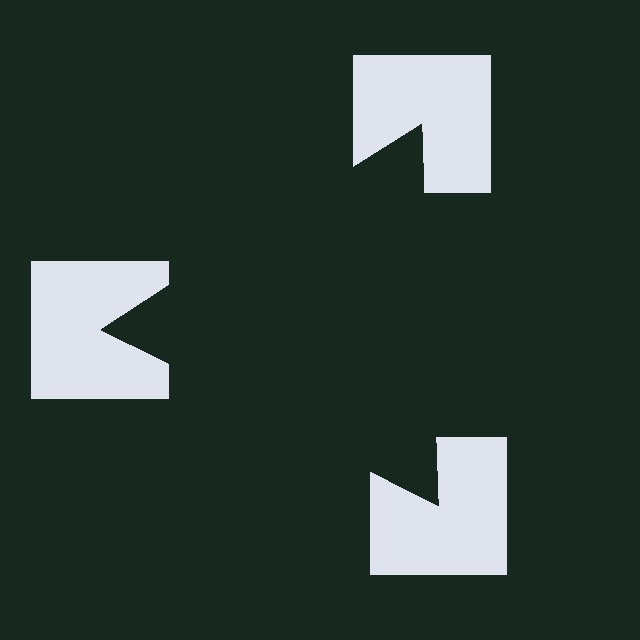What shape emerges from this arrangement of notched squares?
An illusory triangle — its edges are inferred from the aligned wedge cuts in the notched squares, not physically drawn.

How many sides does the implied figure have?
3 sides.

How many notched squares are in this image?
There are 3 — one at each vertex of the illusory triangle.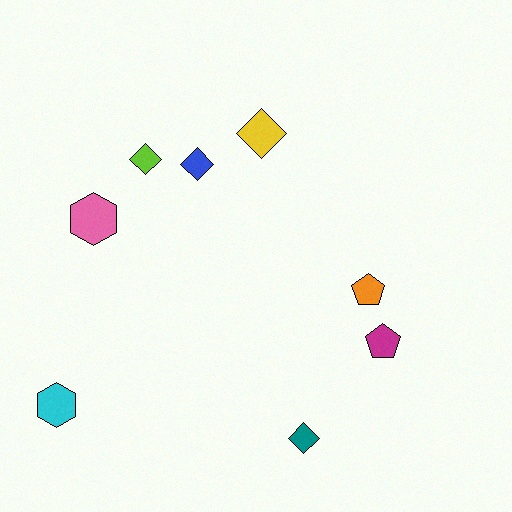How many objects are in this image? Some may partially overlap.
There are 8 objects.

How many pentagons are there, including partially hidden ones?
There are 2 pentagons.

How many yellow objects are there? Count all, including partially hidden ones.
There is 1 yellow object.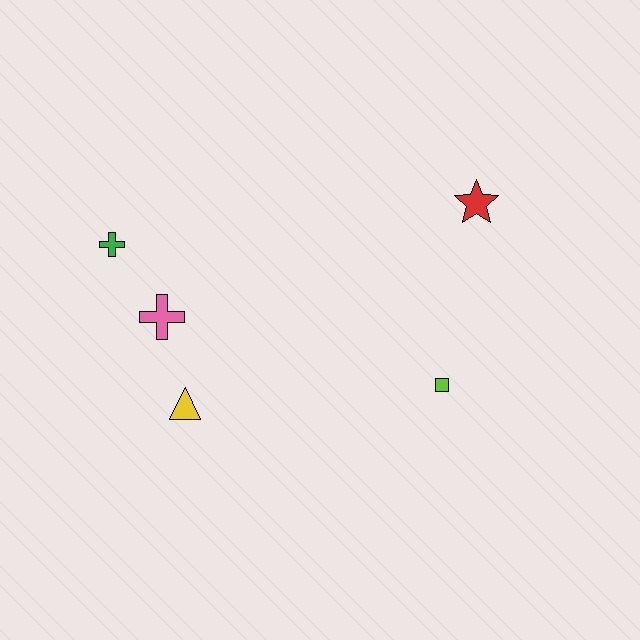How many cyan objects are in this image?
There are no cyan objects.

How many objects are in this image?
There are 5 objects.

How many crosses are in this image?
There are 2 crosses.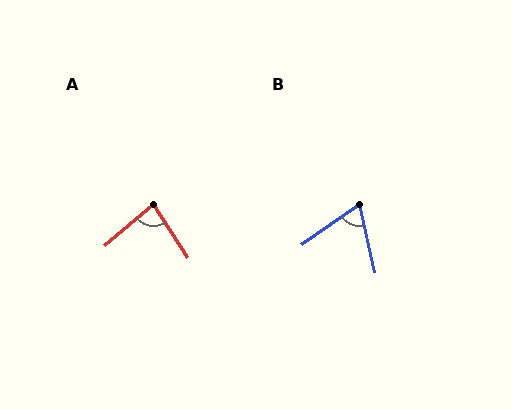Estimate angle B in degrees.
Approximately 68 degrees.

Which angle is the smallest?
B, at approximately 68 degrees.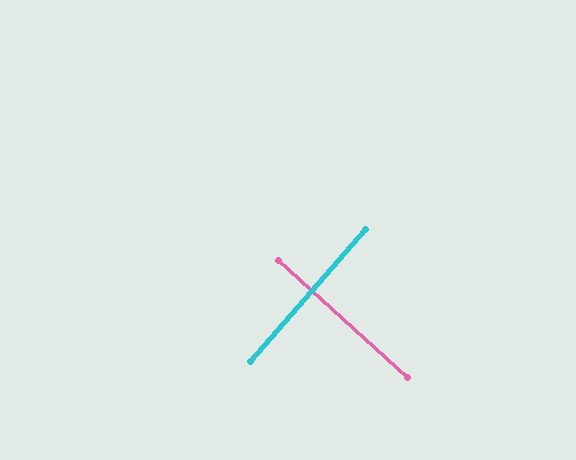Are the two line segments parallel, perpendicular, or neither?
Perpendicular — they meet at approximately 89°.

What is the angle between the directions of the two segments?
Approximately 89 degrees.